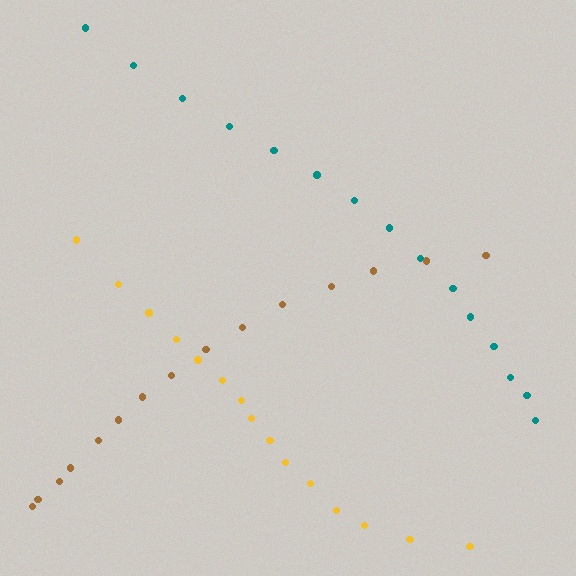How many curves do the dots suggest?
There are 3 distinct paths.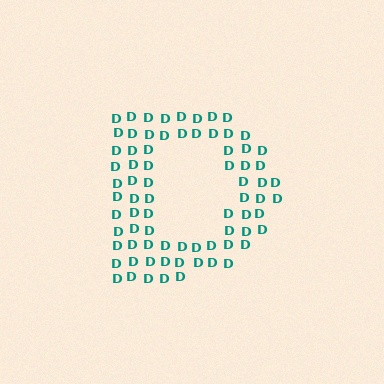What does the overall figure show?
The overall figure shows the letter D.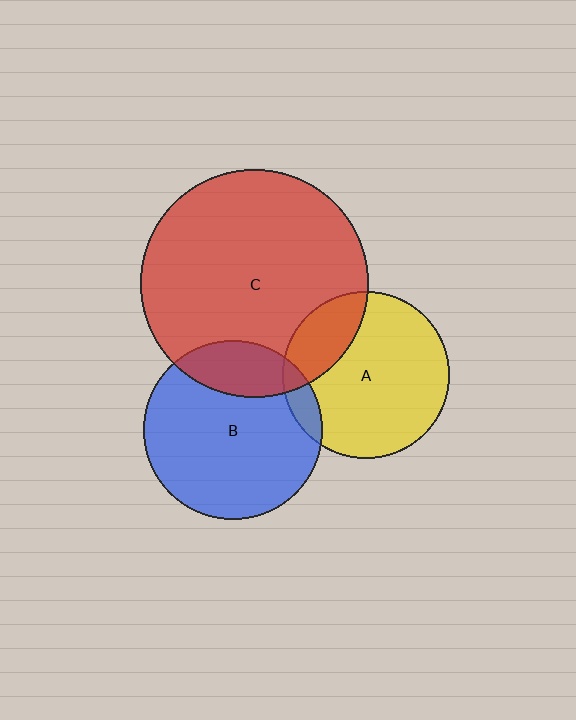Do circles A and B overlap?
Yes.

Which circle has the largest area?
Circle C (red).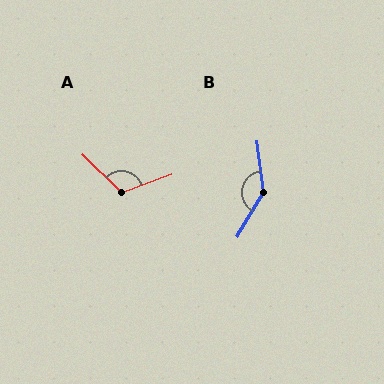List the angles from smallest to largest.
A (116°), B (143°).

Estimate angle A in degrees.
Approximately 116 degrees.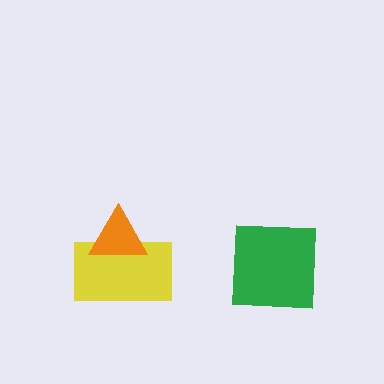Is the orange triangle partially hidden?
No, no other shape covers it.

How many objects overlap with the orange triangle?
1 object overlaps with the orange triangle.